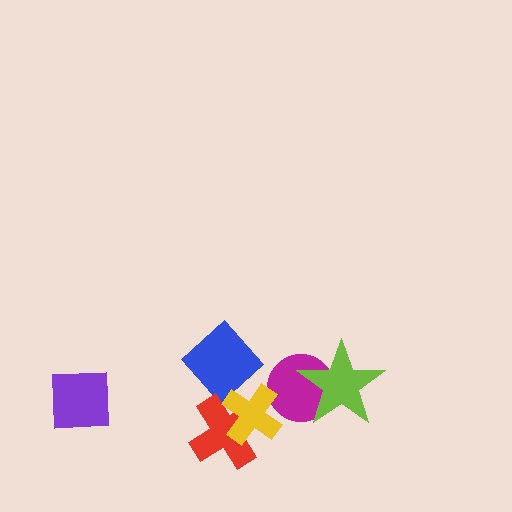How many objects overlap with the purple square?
0 objects overlap with the purple square.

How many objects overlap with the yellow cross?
2 objects overlap with the yellow cross.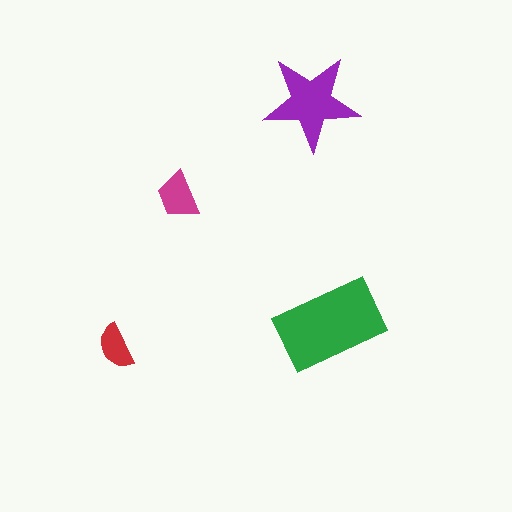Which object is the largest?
The green rectangle.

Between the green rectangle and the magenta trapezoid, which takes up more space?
The green rectangle.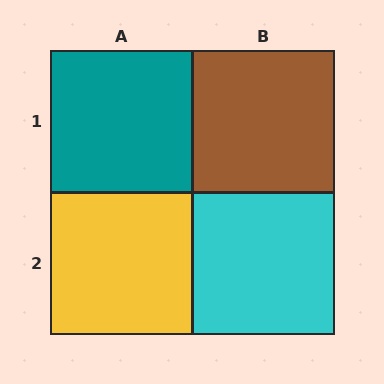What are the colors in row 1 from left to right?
Teal, brown.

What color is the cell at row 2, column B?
Cyan.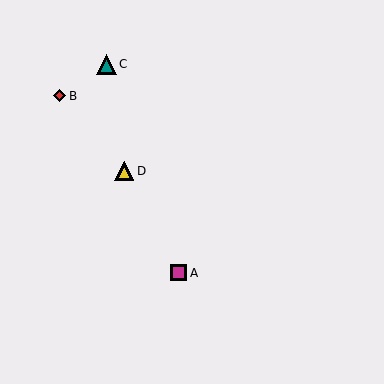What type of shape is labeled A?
Shape A is a magenta square.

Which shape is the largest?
The teal triangle (labeled C) is the largest.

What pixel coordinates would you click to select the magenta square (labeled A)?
Click at (179, 273) to select the magenta square A.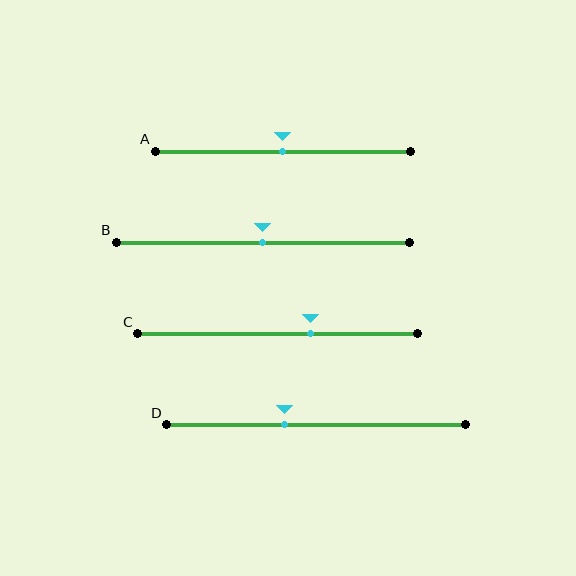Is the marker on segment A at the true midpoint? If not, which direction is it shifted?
Yes, the marker on segment A is at the true midpoint.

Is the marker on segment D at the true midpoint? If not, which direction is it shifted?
No, the marker on segment D is shifted to the left by about 11% of the segment length.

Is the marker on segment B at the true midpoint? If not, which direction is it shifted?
Yes, the marker on segment B is at the true midpoint.